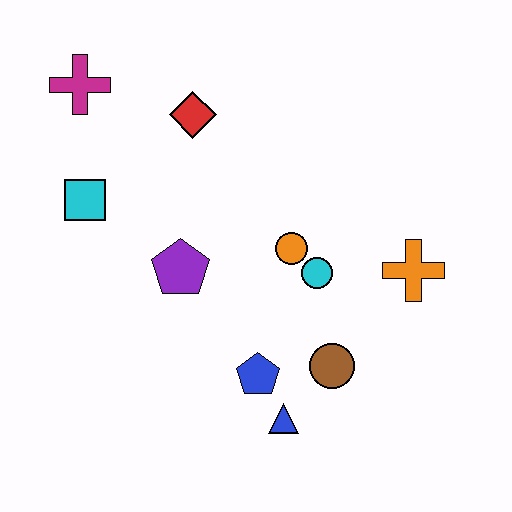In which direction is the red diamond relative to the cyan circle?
The red diamond is above the cyan circle.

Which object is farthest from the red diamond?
The blue triangle is farthest from the red diamond.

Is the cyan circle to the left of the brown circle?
Yes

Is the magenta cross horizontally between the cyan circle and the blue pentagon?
No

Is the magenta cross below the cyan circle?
No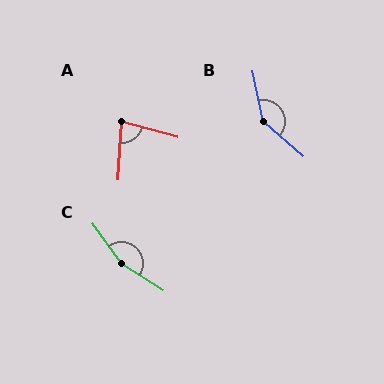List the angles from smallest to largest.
A (79°), B (143°), C (158°).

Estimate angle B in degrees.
Approximately 143 degrees.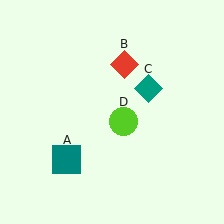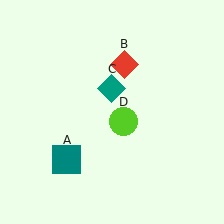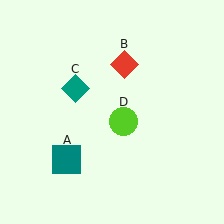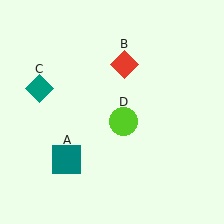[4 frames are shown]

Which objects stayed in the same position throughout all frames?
Teal square (object A) and red diamond (object B) and lime circle (object D) remained stationary.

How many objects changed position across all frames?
1 object changed position: teal diamond (object C).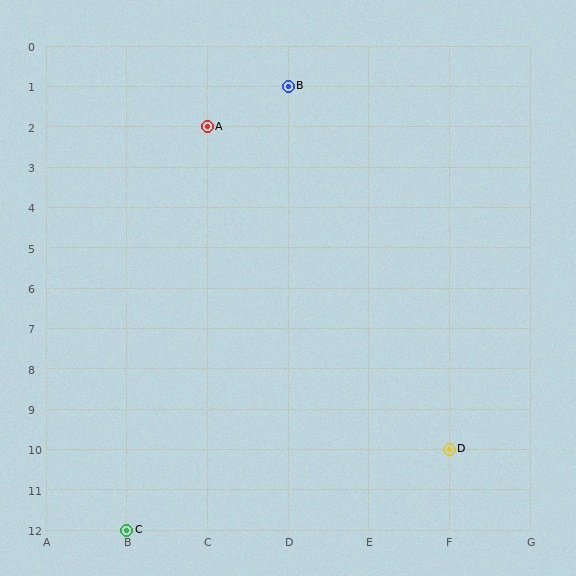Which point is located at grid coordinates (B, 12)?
Point C is at (B, 12).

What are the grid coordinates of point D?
Point D is at grid coordinates (F, 10).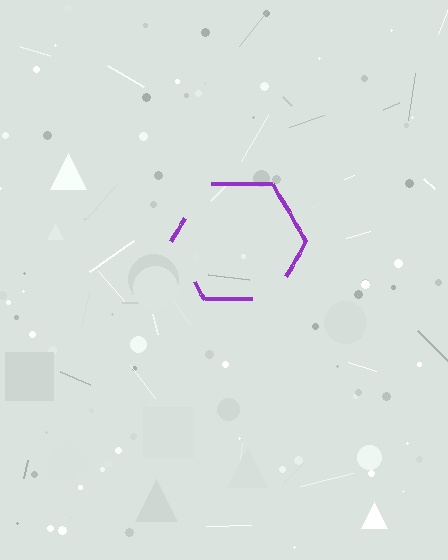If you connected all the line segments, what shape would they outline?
They would outline a hexagon.